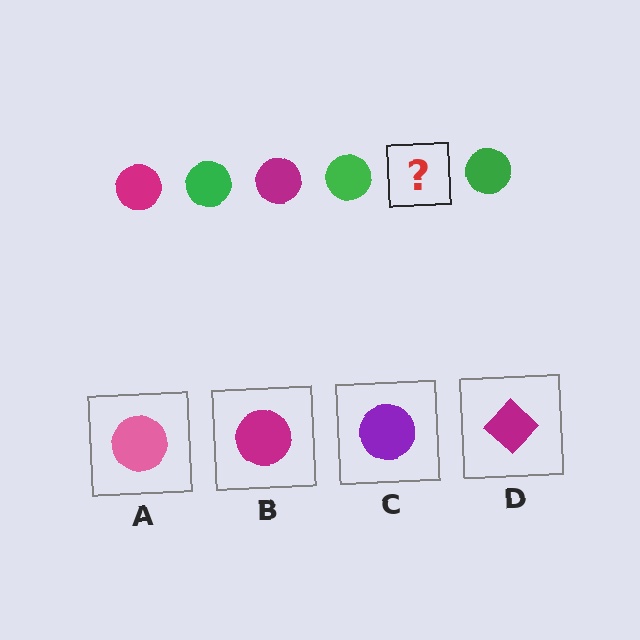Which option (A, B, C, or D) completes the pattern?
B.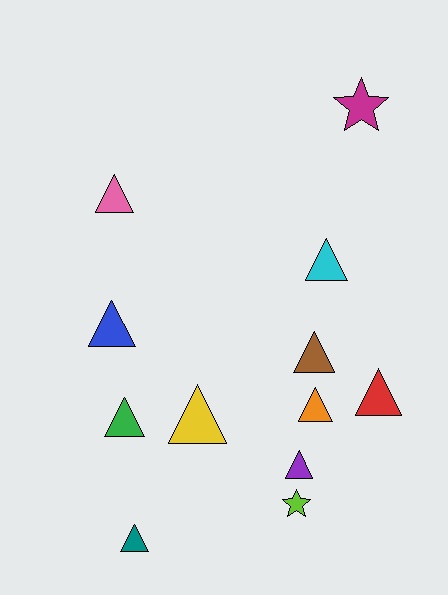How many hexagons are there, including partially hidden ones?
There are no hexagons.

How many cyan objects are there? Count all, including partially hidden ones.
There is 1 cyan object.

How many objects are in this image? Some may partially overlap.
There are 12 objects.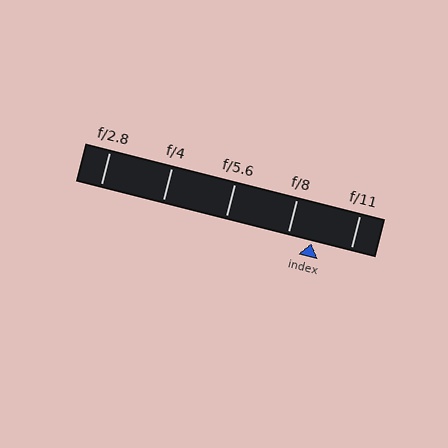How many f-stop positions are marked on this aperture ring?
There are 5 f-stop positions marked.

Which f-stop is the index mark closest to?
The index mark is closest to f/8.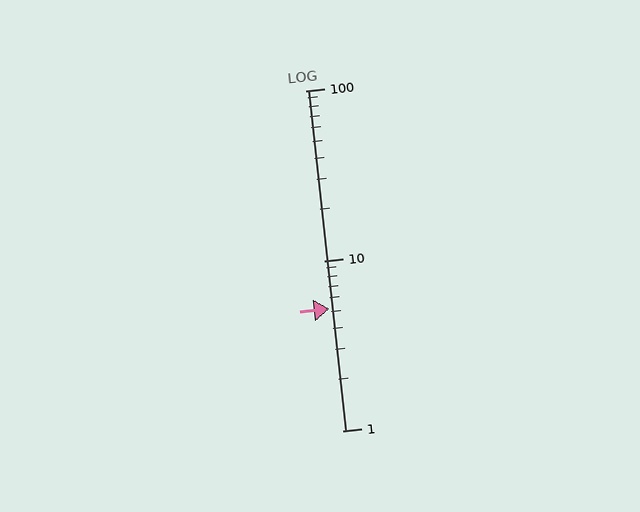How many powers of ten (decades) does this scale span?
The scale spans 2 decades, from 1 to 100.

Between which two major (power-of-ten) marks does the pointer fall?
The pointer is between 1 and 10.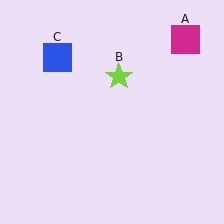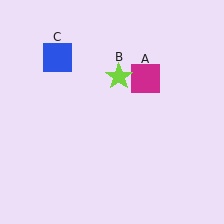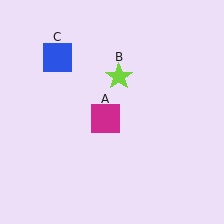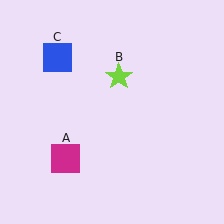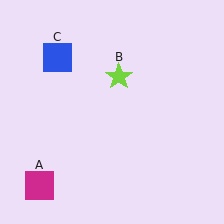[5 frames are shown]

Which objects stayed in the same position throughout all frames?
Lime star (object B) and blue square (object C) remained stationary.